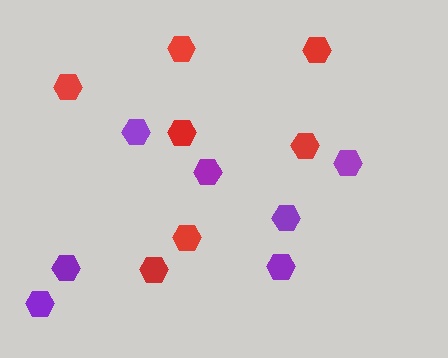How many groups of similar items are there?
There are 2 groups: one group of red hexagons (7) and one group of purple hexagons (7).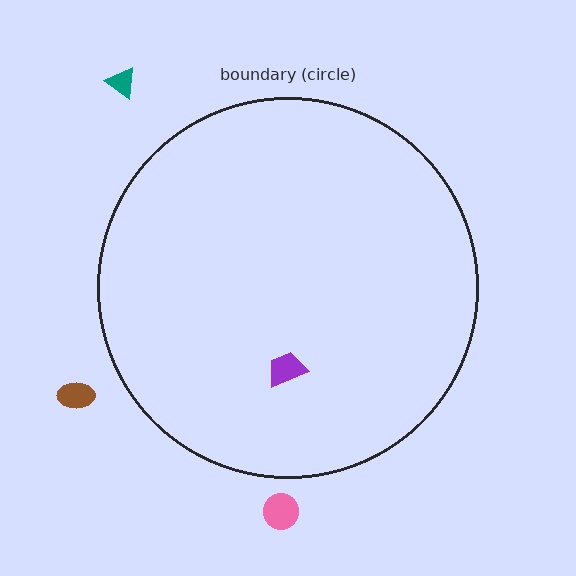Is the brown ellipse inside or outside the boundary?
Outside.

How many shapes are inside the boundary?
1 inside, 3 outside.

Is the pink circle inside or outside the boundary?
Outside.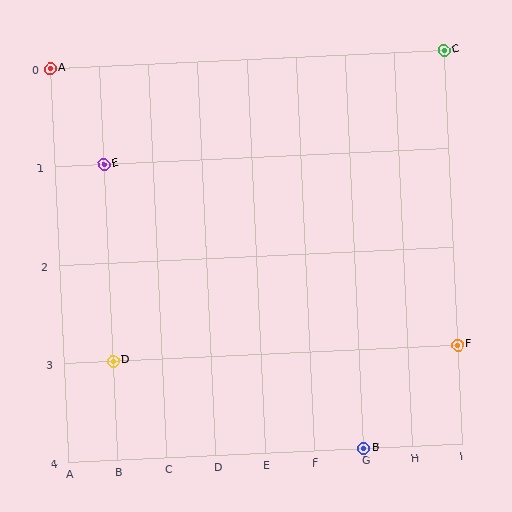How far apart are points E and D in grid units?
Points E and D are 2 rows apart.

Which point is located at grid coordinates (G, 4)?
Point B is at (G, 4).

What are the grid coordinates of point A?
Point A is at grid coordinates (A, 0).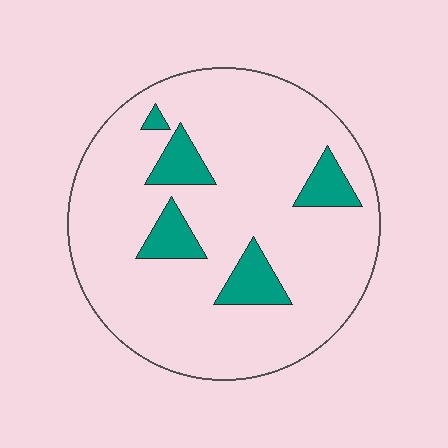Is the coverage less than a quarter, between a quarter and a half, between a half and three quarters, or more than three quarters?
Less than a quarter.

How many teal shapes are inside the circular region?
5.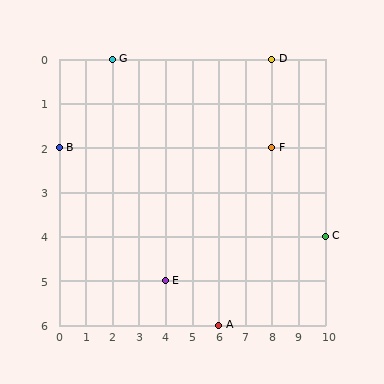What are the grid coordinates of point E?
Point E is at grid coordinates (4, 5).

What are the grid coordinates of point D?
Point D is at grid coordinates (8, 0).